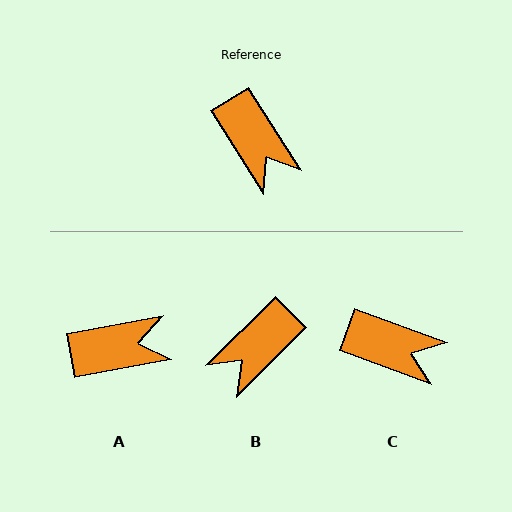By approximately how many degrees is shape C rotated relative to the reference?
Approximately 37 degrees counter-clockwise.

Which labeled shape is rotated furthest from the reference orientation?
B, about 78 degrees away.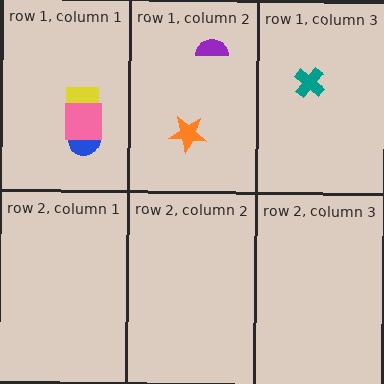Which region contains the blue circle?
The row 1, column 1 region.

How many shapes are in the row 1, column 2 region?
2.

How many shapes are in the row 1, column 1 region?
3.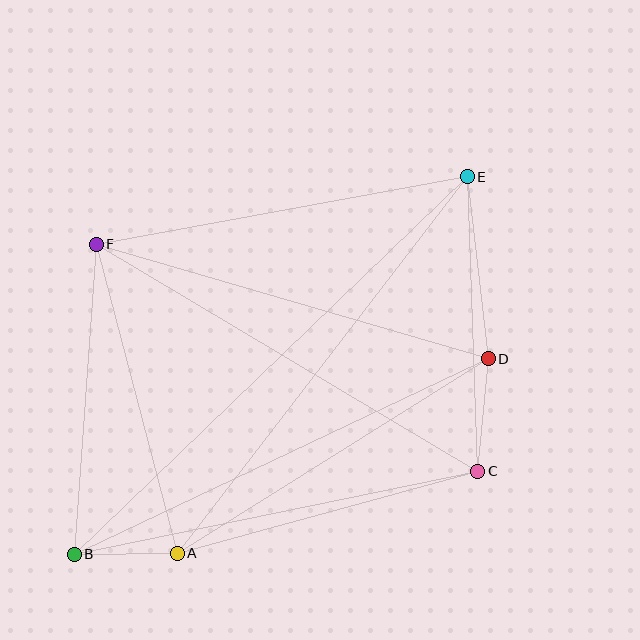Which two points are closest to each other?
Points A and B are closest to each other.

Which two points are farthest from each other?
Points B and E are farthest from each other.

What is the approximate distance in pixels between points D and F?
The distance between D and F is approximately 408 pixels.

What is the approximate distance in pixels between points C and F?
The distance between C and F is approximately 444 pixels.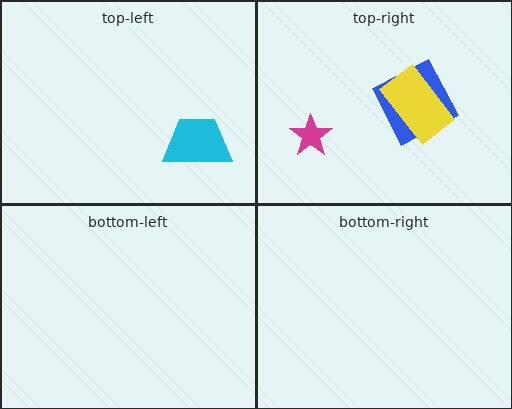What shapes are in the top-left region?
The cyan trapezoid.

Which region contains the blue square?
The top-right region.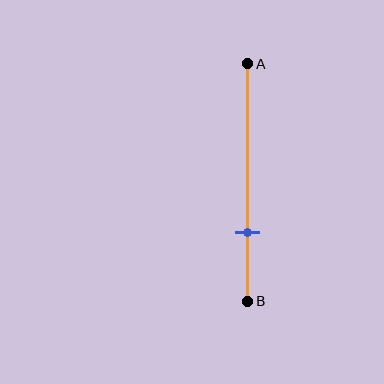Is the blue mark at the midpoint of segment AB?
No, the mark is at about 70% from A, not at the 50% midpoint.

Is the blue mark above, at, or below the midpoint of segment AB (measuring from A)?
The blue mark is below the midpoint of segment AB.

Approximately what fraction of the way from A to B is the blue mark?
The blue mark is approximately 70% of the way from A to B.